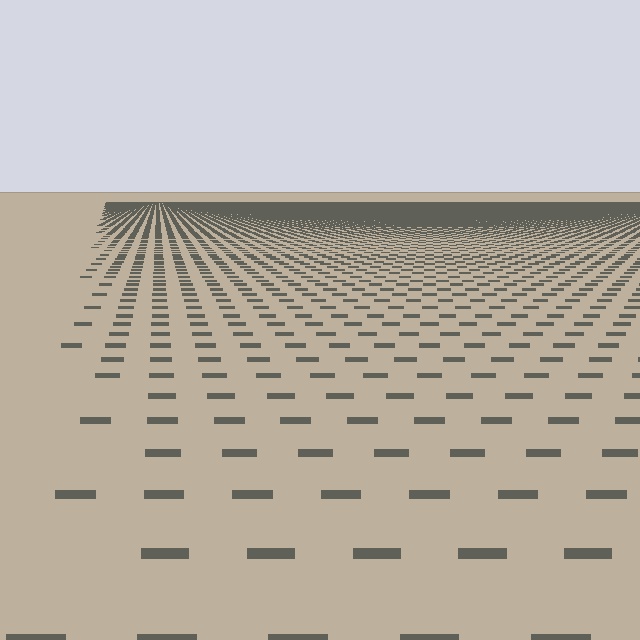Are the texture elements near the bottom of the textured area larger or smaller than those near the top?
Larger. Near the bottom, elements are closer to the viewer and appear at a bigger on-screen size.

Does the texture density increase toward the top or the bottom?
Density increases toward the top.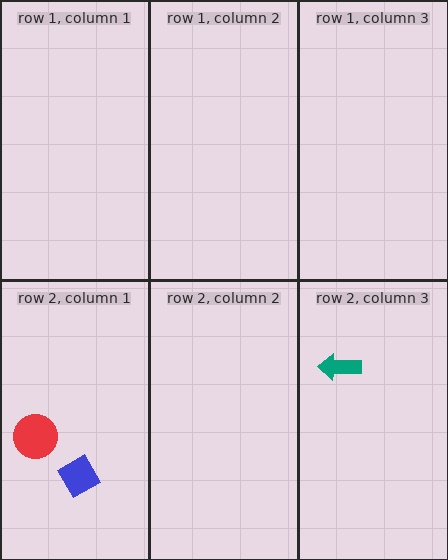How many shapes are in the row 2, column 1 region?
2.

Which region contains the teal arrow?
The row 2, column 3 region.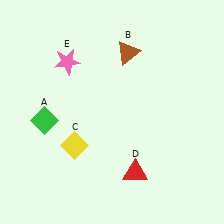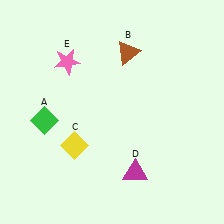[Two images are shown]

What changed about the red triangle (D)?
In Image 1, D is red. In Image 2, it changed to magenta.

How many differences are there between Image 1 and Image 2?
There is 1 difference between the two images.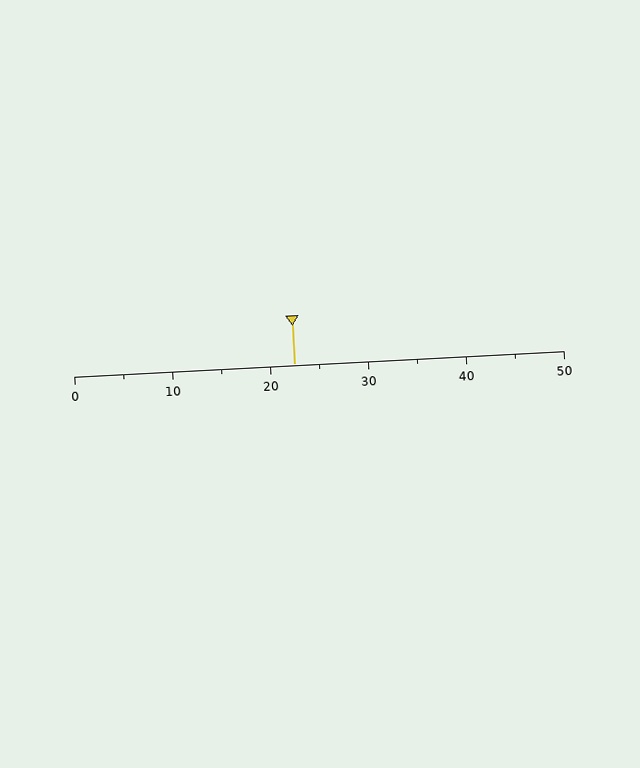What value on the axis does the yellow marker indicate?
The marker indicates approximately 22.5.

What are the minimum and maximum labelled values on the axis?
The axis runs from 0 to 50.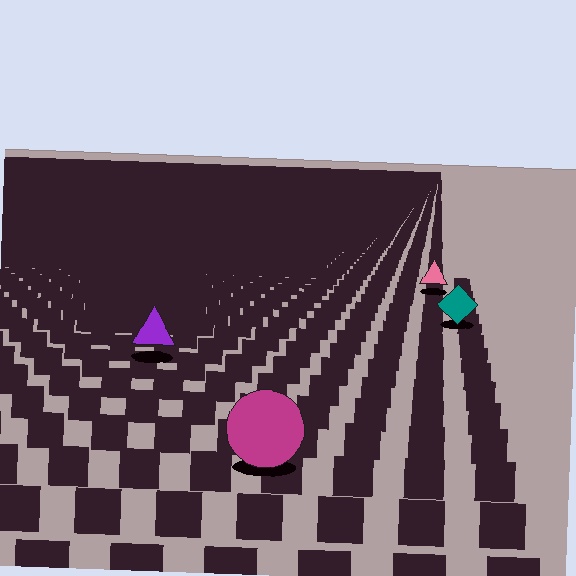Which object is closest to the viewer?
The magenta circle is closest. The texture marks near it are larger and more spread out.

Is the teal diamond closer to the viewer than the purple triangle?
No. The purple triangle is closer — you can tell from the texture gradient: the ground texture is coarser near it.